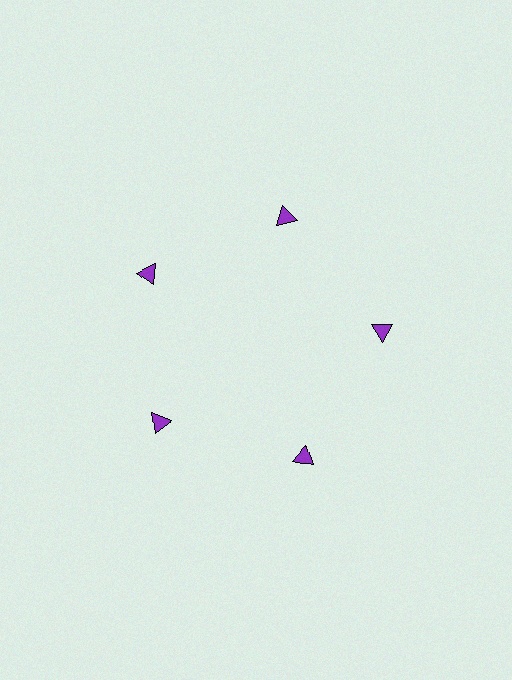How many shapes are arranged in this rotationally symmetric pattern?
There are 5 shapes, arranged in 5 groups of 1.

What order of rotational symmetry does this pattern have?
This pattern has 5-fold rotational symmetry.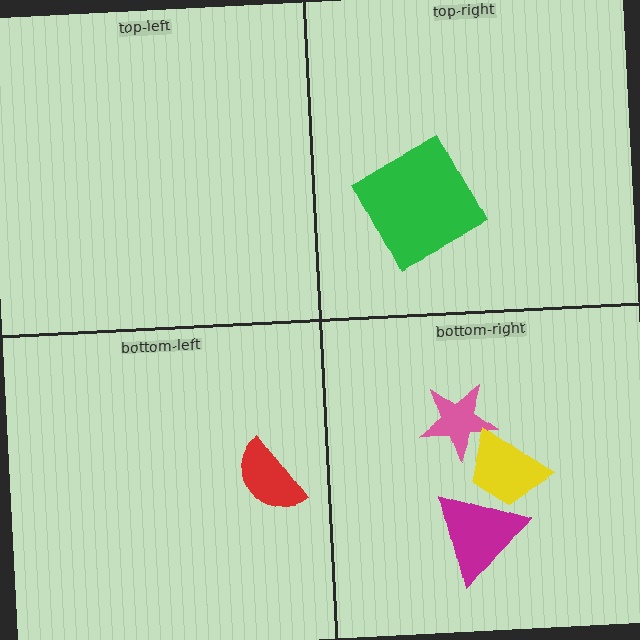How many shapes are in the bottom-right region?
3.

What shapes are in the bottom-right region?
The pink star, the yellow trapezoid, the magenta triangle.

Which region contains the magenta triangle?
The bottom-right region.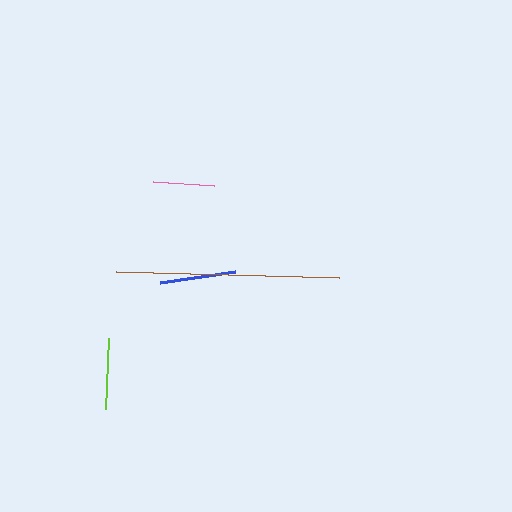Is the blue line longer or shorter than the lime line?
The blue line is longer than the lime line.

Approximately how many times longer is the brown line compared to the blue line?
The brown line is approximately 2.9 times the length of the blue line.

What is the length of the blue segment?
The blue segment is approximately 76 pixels long.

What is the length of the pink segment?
The pink segment is approximately 62 pixels long.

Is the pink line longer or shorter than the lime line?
The lime line is longer than the pink line.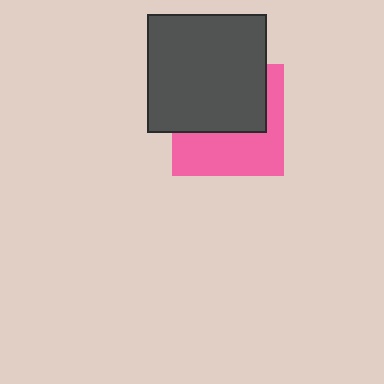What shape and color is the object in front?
The object in front is a dark gray square.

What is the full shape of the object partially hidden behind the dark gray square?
The partially hidden object is a pink square.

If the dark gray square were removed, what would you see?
You would see the complete pink square.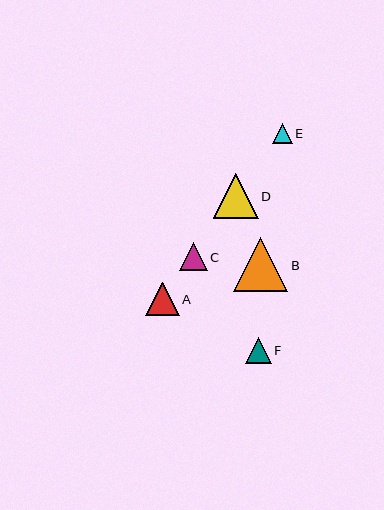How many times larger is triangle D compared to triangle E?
Triangle D is approximately 2.3 times the size of triangle E.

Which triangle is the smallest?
Triangle E is the smallest with a size of approximately 19 pixels.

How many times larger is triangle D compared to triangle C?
Triangle D is approximately 1.6 times the size of triangle C.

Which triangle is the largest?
Triangle B is the largest with a size of approximately 54 pixels.